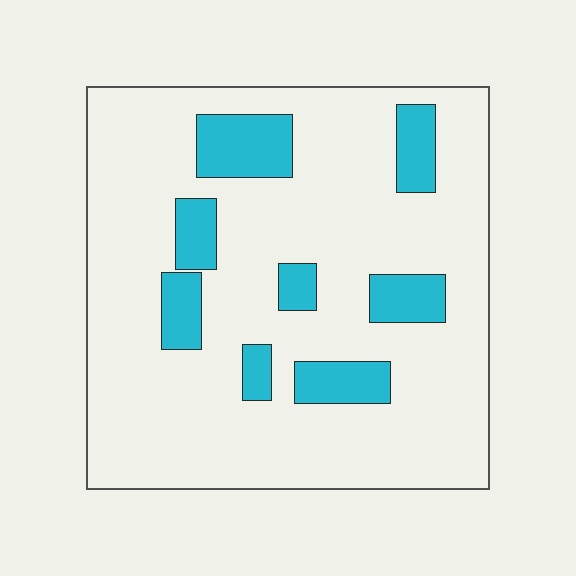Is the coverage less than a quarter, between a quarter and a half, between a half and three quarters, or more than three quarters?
Less than a quarter.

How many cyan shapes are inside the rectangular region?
8.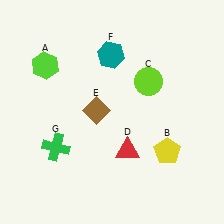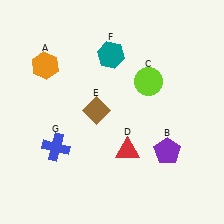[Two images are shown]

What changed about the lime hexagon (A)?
In Image 1, A is lime. In Image 2, it changed to orange.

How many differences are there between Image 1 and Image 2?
There are 3 differences between the two images.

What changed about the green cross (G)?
In Image 1, G is green. In Image 2, it changed to blue.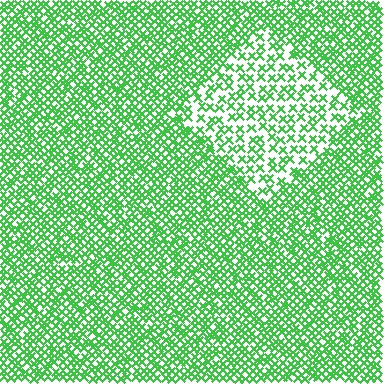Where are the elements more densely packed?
The elements are more densely packed outside the diamond boundary.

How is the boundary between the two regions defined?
The boundary is defined by a change in element density (approximately 2.0x ratio). All elements are the same color, size, and shape.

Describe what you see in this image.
The image contains small green elements arranged at two different densities. A diamond-shaped region is visible where the elements are less densely packed than the surrounding area.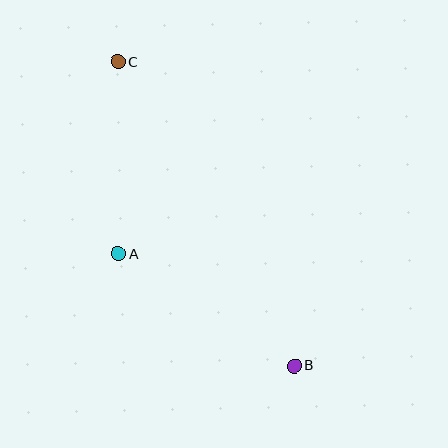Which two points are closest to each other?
Points A and C are closest to each other.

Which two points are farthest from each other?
Points B and C are farthest from each other.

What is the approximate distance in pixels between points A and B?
The distance between A and B is approximately 209 pixels.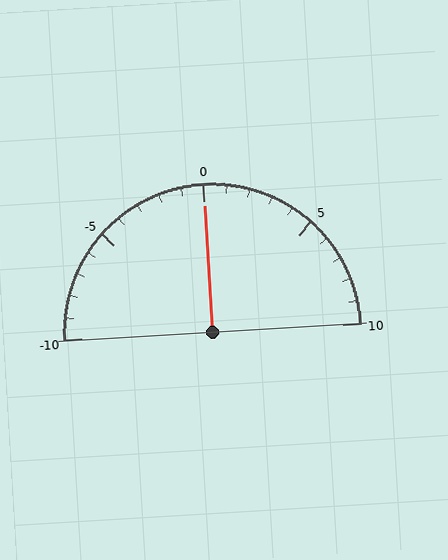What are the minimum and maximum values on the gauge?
The gauge ranges from -10 to 10.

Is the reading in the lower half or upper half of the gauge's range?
The reading is in the upper half of the range (-10 to 10).